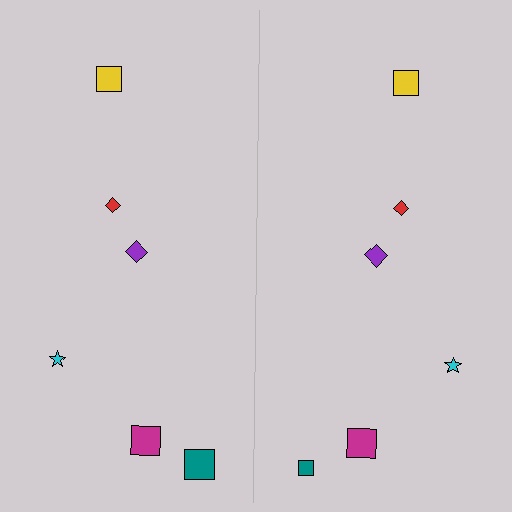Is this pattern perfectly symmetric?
No, the pattern is not perfectly symmetric. The teal square on the right side has a different size than its mirror counterpart.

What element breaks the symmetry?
The teal square on the right side has a different size than its mirror counterpart.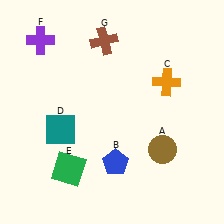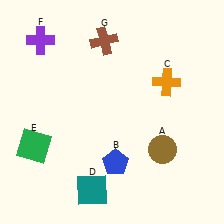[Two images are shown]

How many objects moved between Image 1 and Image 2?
2 objects moved between the two images.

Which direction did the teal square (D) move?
The teal square (D) moved down.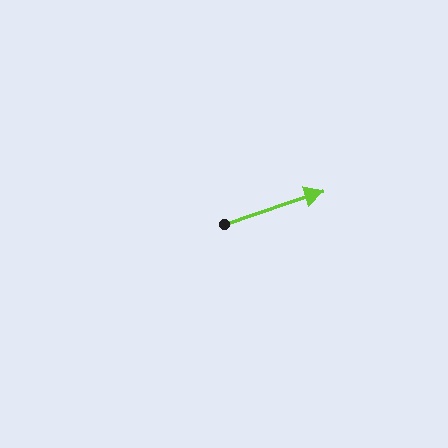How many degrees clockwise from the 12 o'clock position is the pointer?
Approximately 72 degrees.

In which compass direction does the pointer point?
East.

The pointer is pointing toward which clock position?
Roughly 2 o'clock.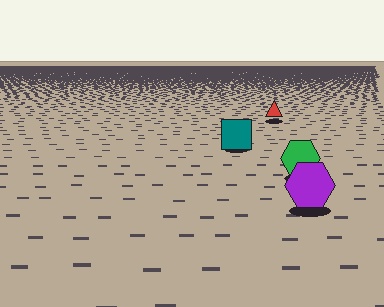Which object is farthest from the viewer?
The red triangle is farthest from the viewer. It appears smaller and the ground texture around it is denser.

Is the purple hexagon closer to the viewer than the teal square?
Yes. The purple hexagon is closer — you can tell from the texture gradient: the ground texture is coarser near it.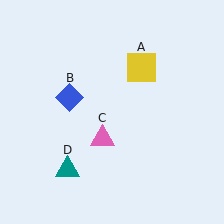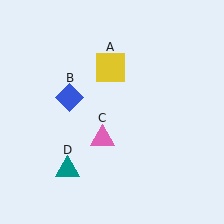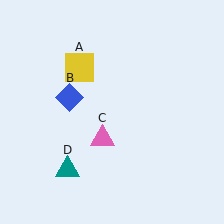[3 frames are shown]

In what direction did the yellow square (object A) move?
The yellow square (object A) moved left.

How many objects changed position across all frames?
1 object changed position: yellow square (object A).